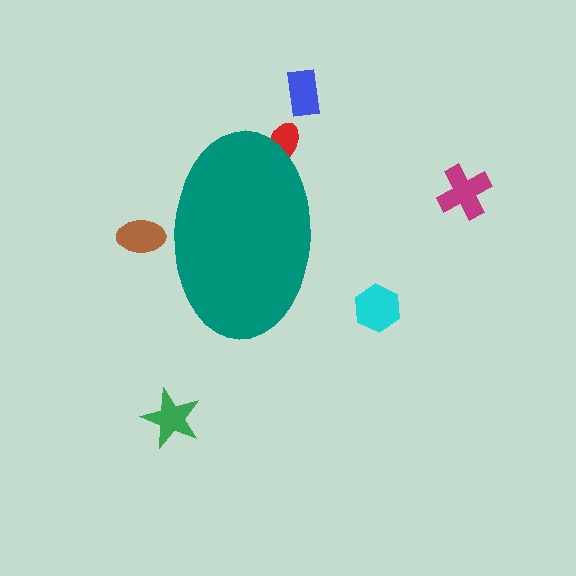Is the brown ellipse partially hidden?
Yes, the brown ellipse is partially hidden behind the teal ellipse.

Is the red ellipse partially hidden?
Yes, the red ellipse is partially hidden behind the teal ellipse.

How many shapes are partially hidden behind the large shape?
2 shapes are partially hidden.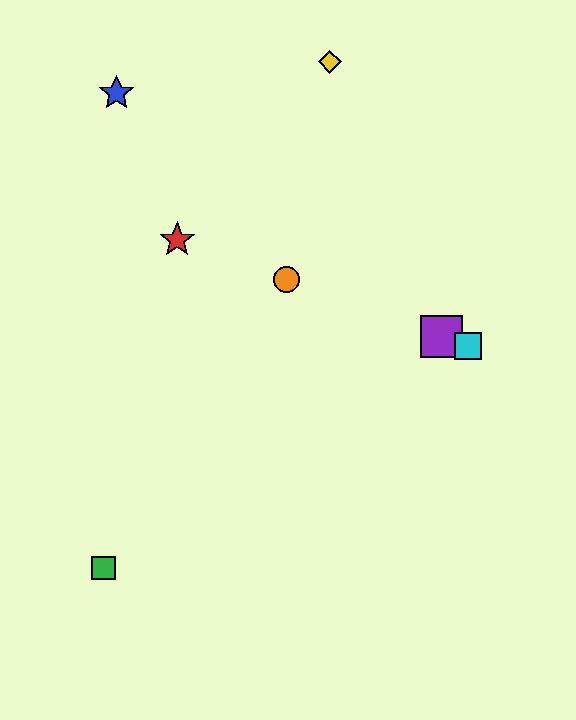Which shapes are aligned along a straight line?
The red star, the purple square, the orange circle, the cyan square are aligned along a straight line.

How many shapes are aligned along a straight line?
4 shapes (the red star, the purple square, the orange circle, the cyan square) are aligned along a straight line.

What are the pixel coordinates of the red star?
The red star is at (177, 240).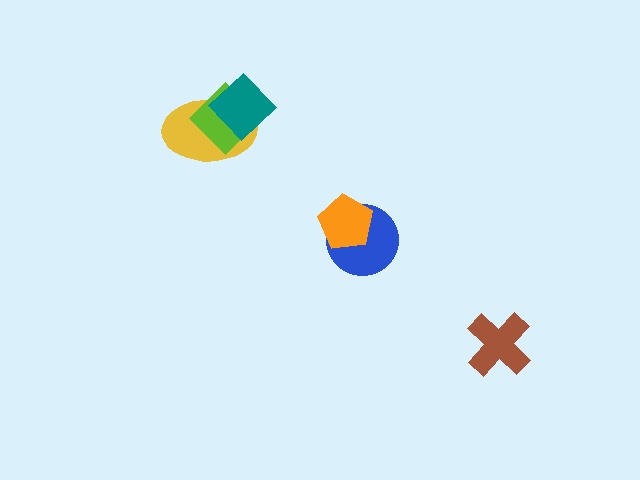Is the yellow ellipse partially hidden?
Yes, it is partially covered by another shape.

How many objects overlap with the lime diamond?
2 objects overlap with the lime diamond.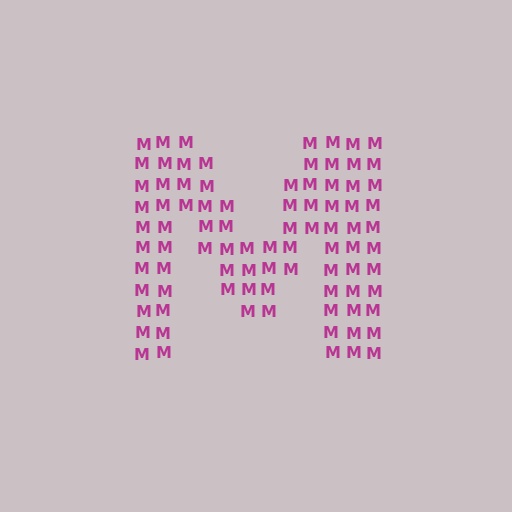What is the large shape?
The large shape is the letter M.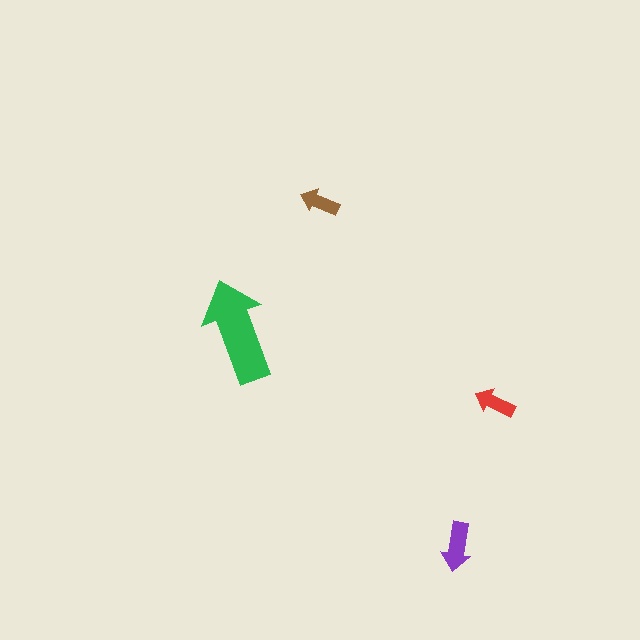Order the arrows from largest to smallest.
the green one, the purple one, the red one, the brown one.